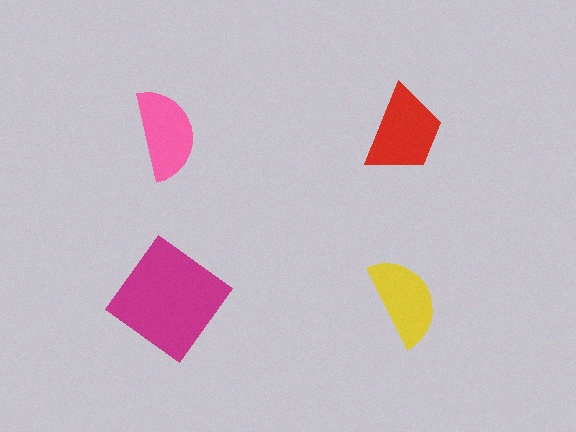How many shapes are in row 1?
2 shapes.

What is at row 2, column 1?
A magenta diamond.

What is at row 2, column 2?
A yellow semicircle.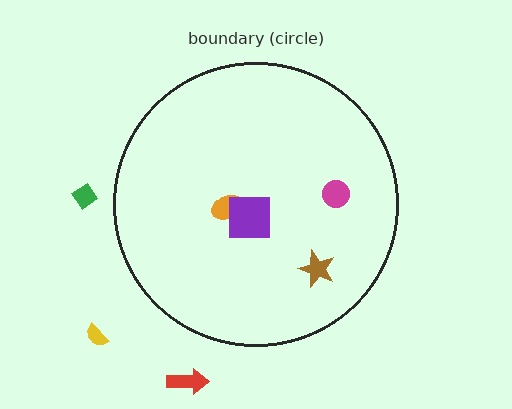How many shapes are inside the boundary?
4 inside, 3 outside.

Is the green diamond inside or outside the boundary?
Outside.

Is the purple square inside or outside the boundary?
Inside.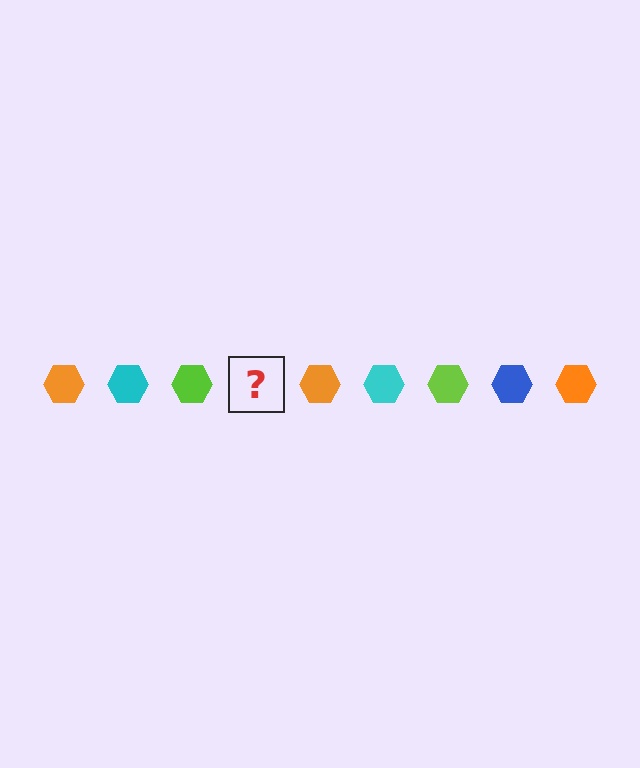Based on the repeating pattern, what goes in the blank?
The blank should be a blue hexagon.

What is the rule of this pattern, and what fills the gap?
The rule is that the pattern cycles through orange, cyan, lime, blue hexagons. The gap should be filled with a blue hexagon.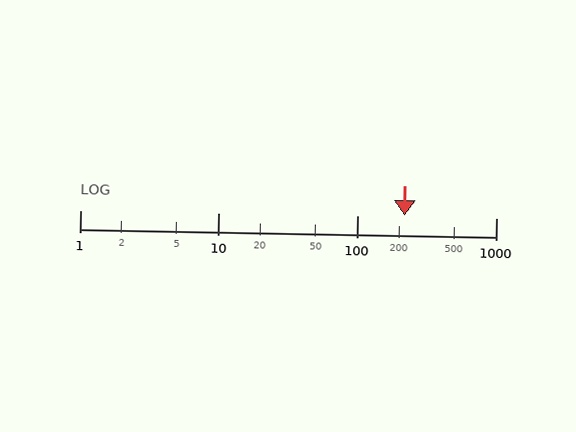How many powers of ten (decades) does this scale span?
The scale spans 3 decades, from 1 to 1000.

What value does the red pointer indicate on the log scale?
The pointer indicates approximately 220.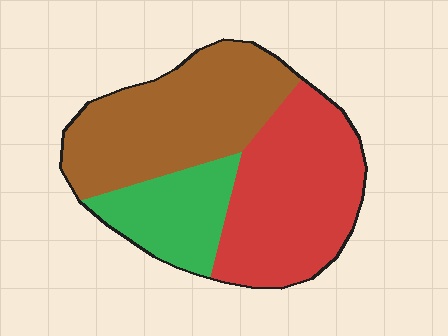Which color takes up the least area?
Green, at roughly 20%.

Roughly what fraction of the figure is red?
Red takes up about two fifths (2/5) of the figure.